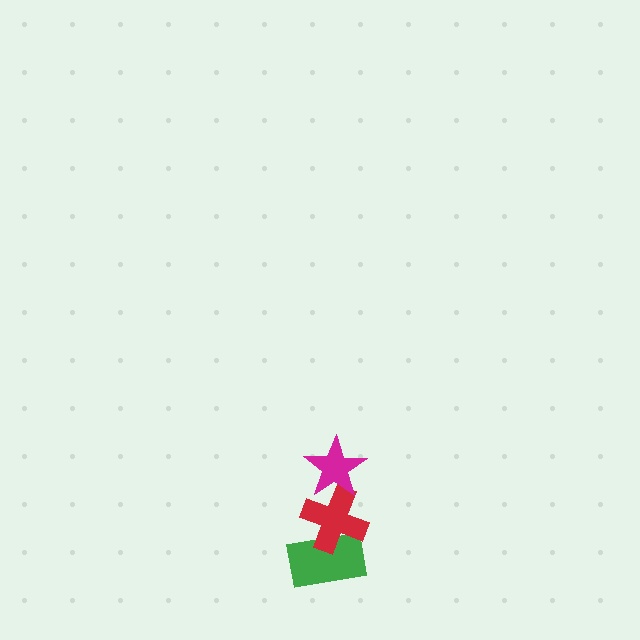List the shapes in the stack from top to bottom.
From top to bottom: the magenta star, the red cross, the green rectangle.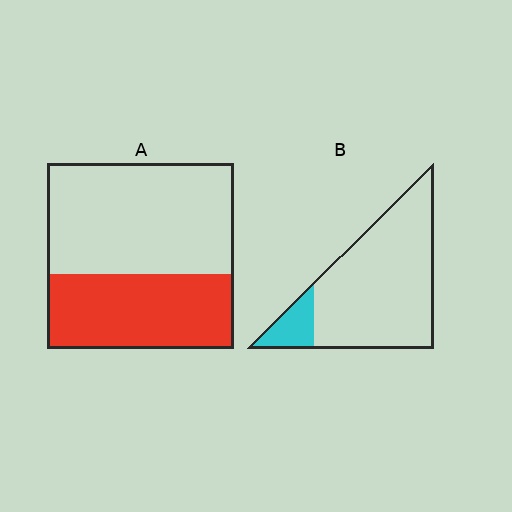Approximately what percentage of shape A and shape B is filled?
A is approximately 40% and B is approximately 15%.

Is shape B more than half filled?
No.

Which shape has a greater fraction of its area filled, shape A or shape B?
Shape A.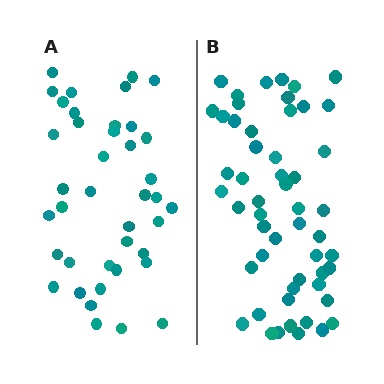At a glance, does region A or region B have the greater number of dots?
Region B (the right region) has more dots.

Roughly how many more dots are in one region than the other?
Region B has approximately 15 more dots than region A.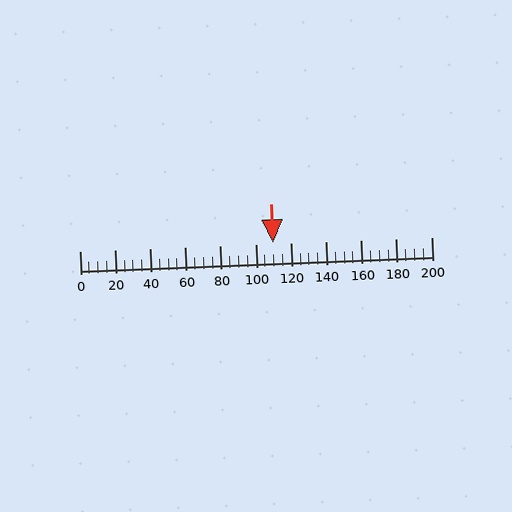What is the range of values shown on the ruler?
The ruler shows values from 0 to 200.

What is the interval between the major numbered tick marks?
The major tick marks are spaced 20 units apart.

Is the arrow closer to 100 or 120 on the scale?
The arrow is closer to 120.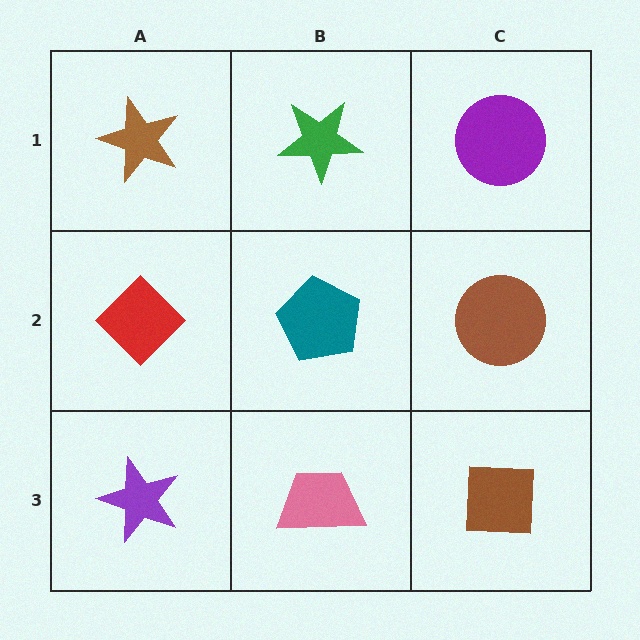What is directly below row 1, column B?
A teal pentagon.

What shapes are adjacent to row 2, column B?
A green star (row 1, column B), a pink trapezoid (row 3, column B), a red diamond (row 2, column A), a brown circle (row 2, column C).